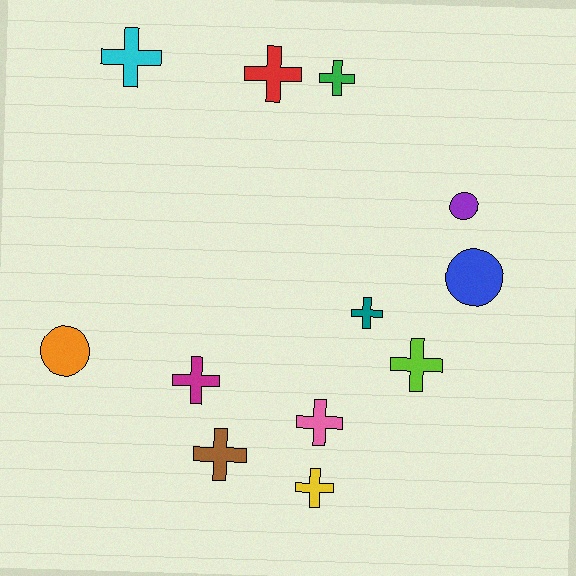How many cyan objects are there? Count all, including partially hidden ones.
There is 1 cyan object.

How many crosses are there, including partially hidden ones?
There are 9 crosses.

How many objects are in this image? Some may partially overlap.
There are 12 objects.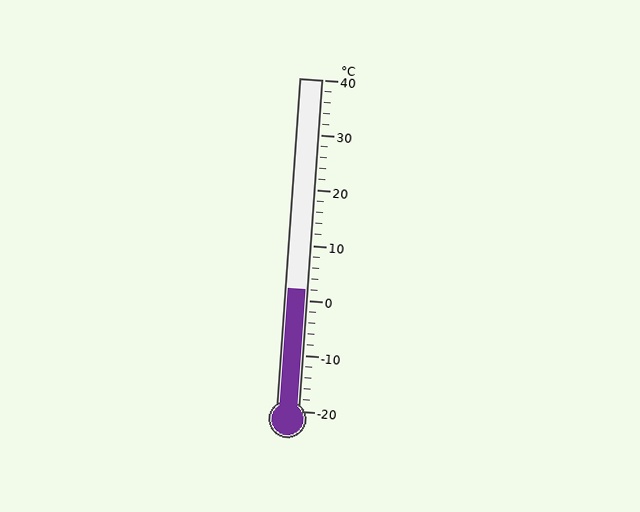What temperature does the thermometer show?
The thermometer shows approximately 2°C.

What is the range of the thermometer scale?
The thermometer scale ranges from -20°C to 40°C.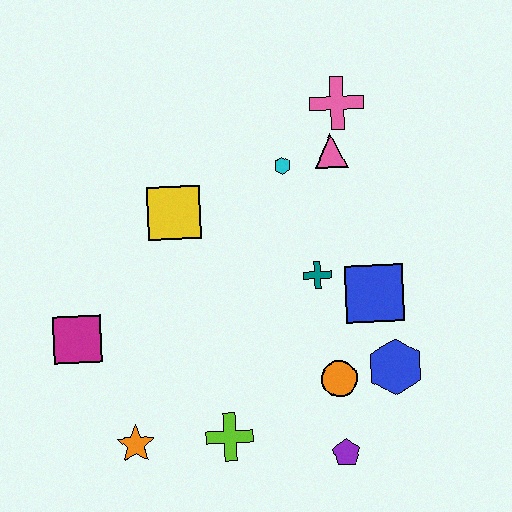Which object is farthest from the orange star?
The pink cross is farthest from the orange star.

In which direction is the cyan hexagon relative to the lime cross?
The cyan hexagon is above the lime cross.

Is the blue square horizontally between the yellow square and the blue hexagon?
Yes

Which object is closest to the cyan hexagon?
The pink triangle is closest to the cyan hexagon.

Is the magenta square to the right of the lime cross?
No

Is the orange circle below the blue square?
Yes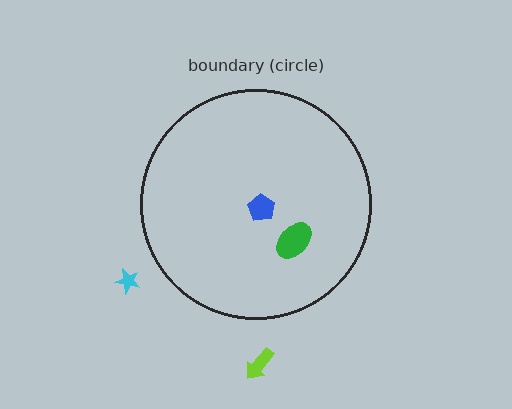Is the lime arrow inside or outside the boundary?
Outside.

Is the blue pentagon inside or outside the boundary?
Inside.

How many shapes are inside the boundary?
2 inside, 2 outside.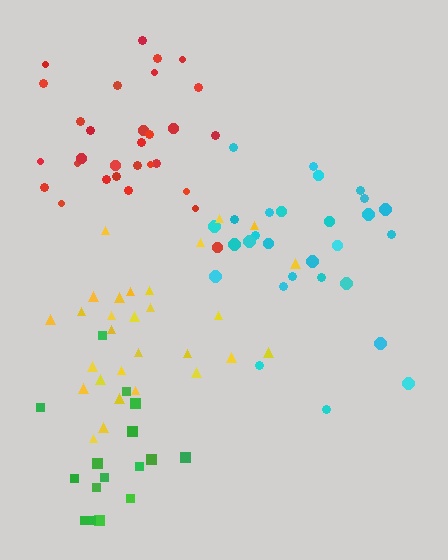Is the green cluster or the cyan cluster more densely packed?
Cyan.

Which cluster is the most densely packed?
Red.